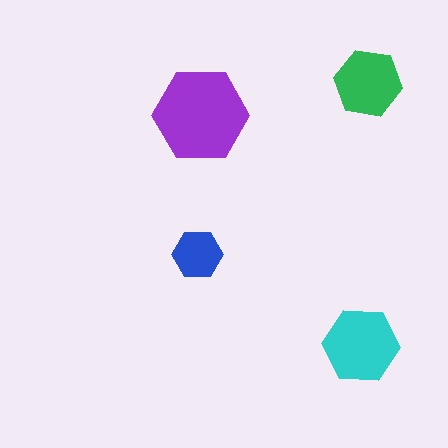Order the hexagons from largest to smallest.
the purple one, the cyan one, the green one, the blue one.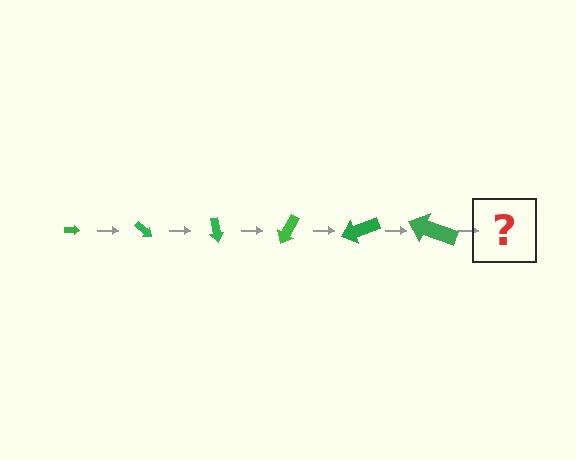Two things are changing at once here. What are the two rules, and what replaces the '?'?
The two rules are that the arrow grows larger each step and it rotates 40 degrees each step. The '?' should be an arrow, larger than the previous one and rotated 240 degrees from the start.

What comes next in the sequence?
The next element should be an arrow, larger than the previous one and rotated 240 degrees from the start.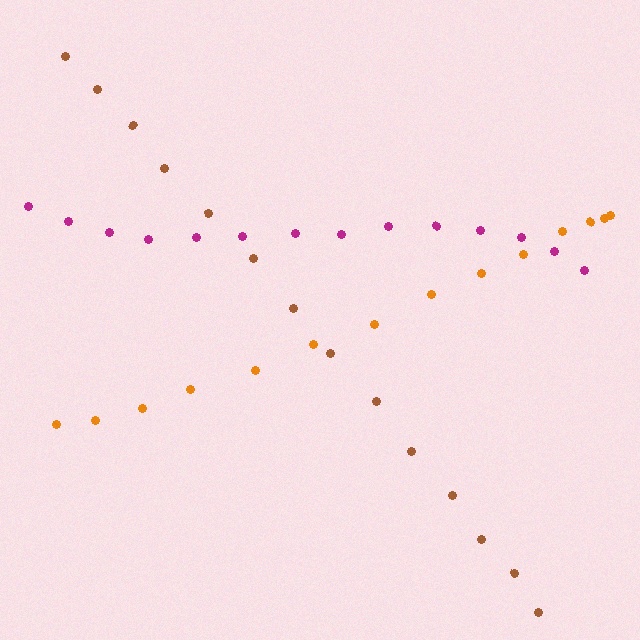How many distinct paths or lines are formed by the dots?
There are 3 distinct paths.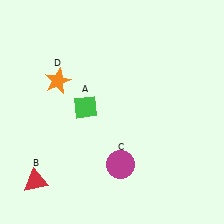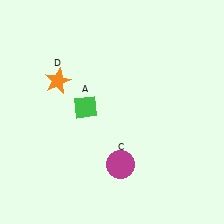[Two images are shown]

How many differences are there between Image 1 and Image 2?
There is 1 difference between the two images.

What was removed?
The red triangle (B) was removed in Image 2.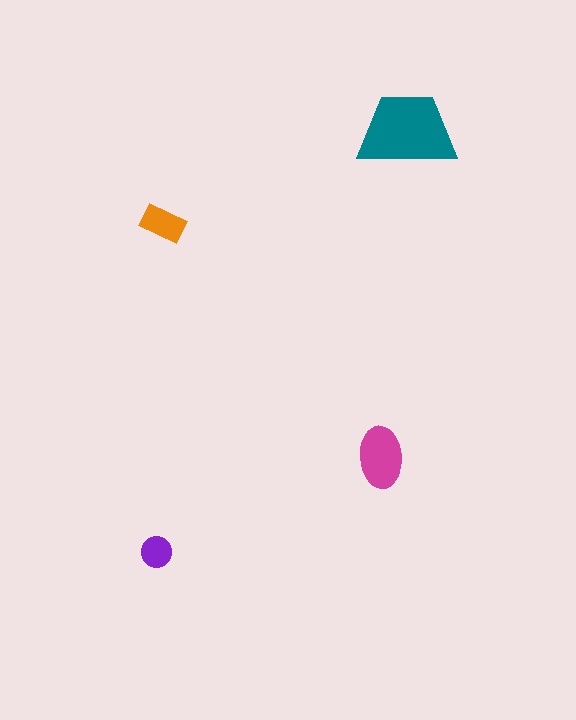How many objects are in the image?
There are 4 objects in the image.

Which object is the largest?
The teal trapezoid.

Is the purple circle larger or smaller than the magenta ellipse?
Smaller.